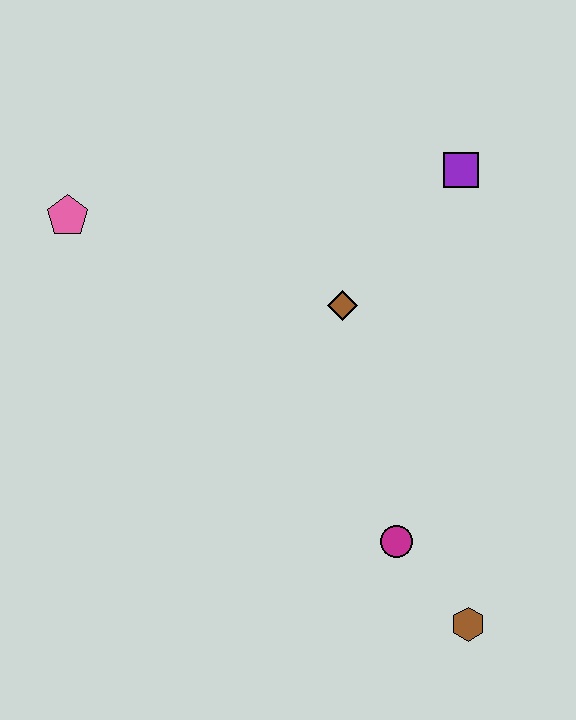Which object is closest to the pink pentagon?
The brown diamond is closest to the pink pentagon.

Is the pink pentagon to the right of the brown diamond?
No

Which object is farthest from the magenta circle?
The pink pentagon is farthest from the magenta circle.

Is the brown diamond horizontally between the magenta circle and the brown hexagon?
No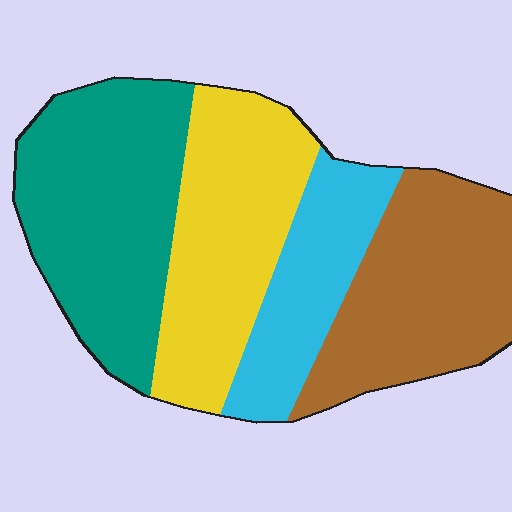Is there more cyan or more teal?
Teal.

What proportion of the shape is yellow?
Yellow takes up about one quarter (1/4) of the shape.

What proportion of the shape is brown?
Brown covers 26% of the shape.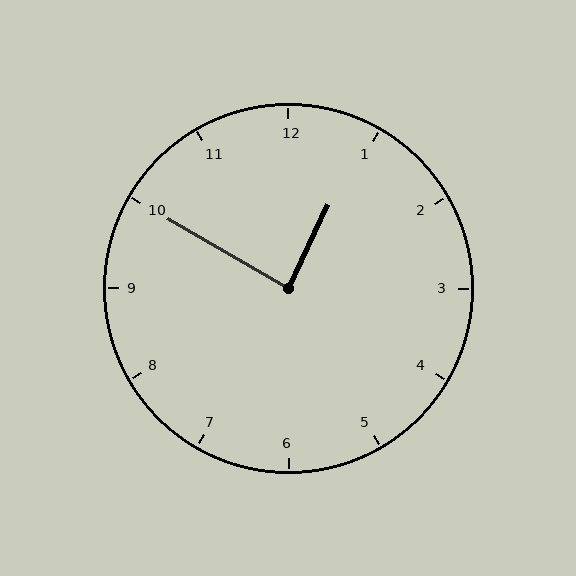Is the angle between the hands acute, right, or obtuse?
It is right.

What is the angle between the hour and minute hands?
Approximately 85 degrees.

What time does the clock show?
12:50.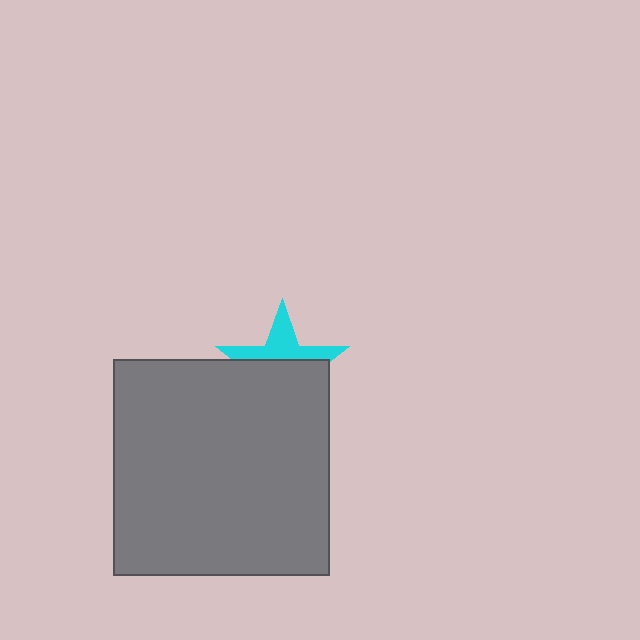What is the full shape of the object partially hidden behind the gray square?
The partially hidden object is a cyan star.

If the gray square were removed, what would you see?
You would see the complete cyan star.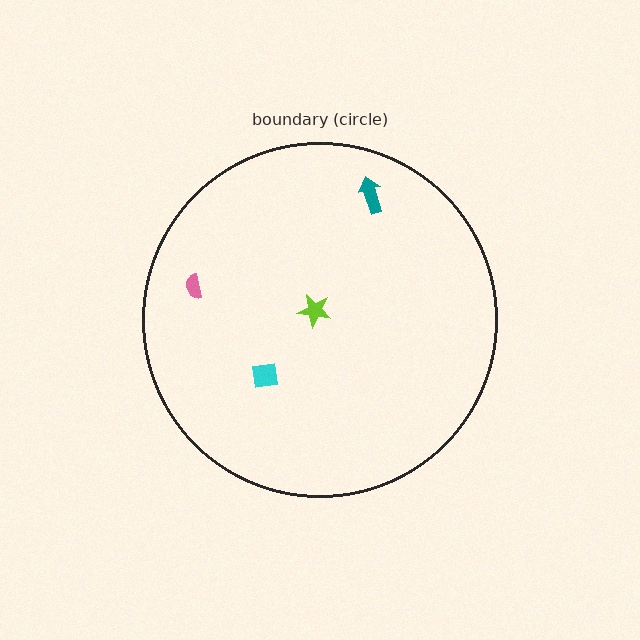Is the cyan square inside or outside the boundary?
Inside.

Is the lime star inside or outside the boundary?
Inside.